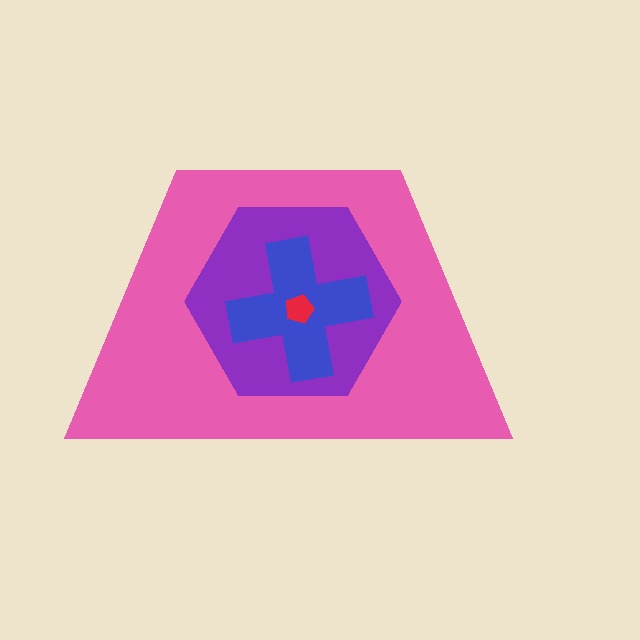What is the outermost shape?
The pink trapezoid.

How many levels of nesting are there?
4.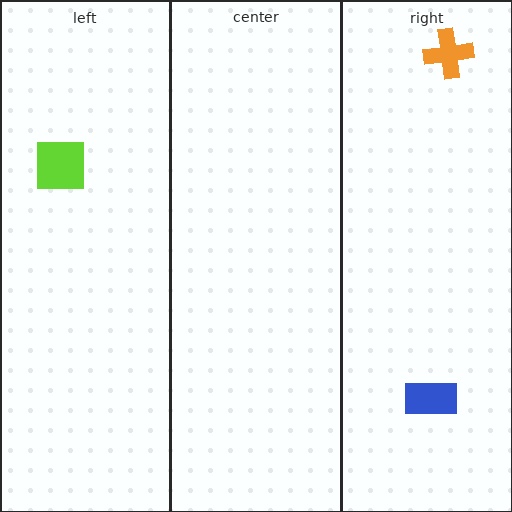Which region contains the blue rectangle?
The right region.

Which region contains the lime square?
The left region.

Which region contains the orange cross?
The right region.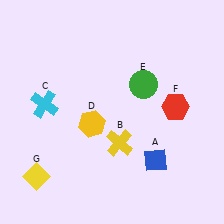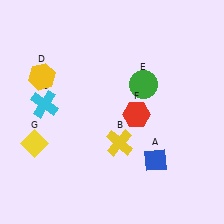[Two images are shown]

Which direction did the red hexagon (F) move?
The red hexagon (F) moved left.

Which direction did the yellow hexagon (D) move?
The yellow hexagon (D) moved left.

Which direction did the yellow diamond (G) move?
The yellow diamond (G) moved up.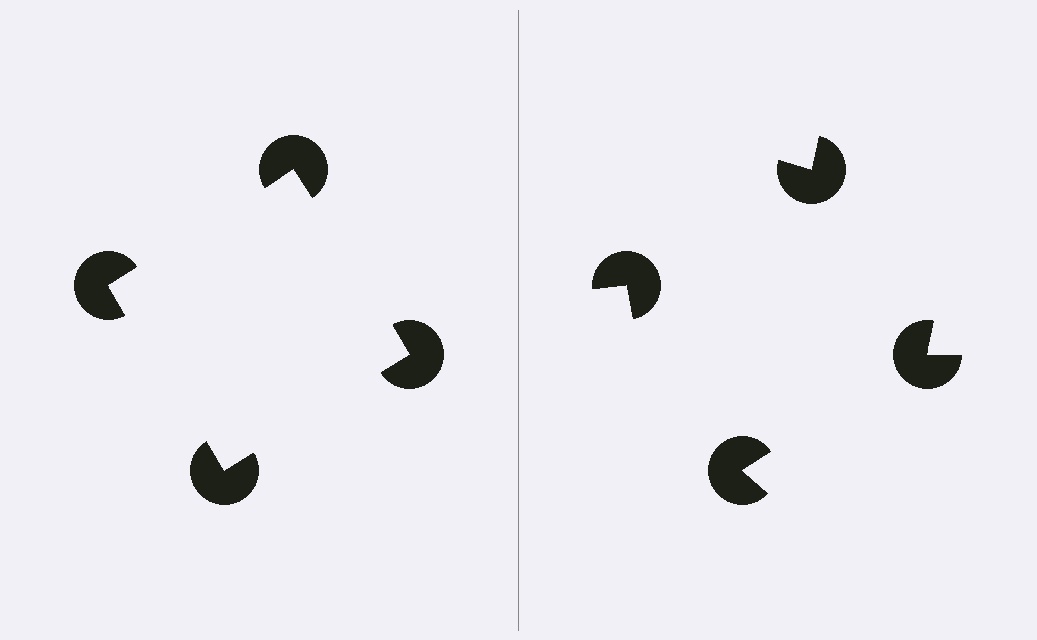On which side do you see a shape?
An illusory square appears on the left side. On the right side the wedge cuts are rotated, so no coherent shape forms.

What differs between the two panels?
The pac-man discs are positioned identically on both sides; only the wedge orientations differ. On the left they align to a square; on the right they are misaligned.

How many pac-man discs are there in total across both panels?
8 — 4 on each side.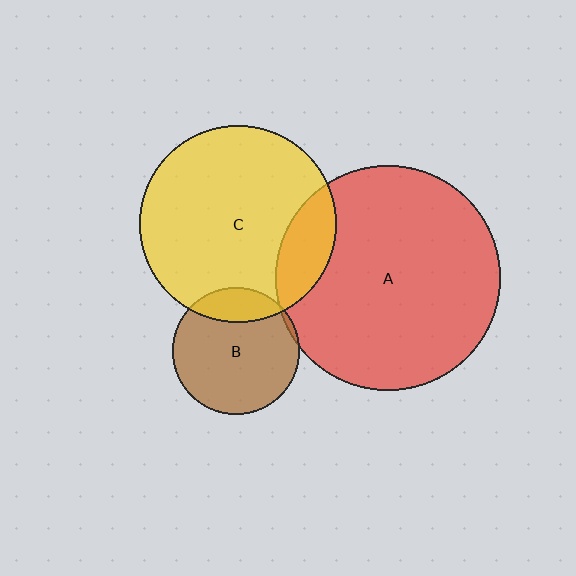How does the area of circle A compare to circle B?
Approximately 3.1 times.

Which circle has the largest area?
Circle A (red).